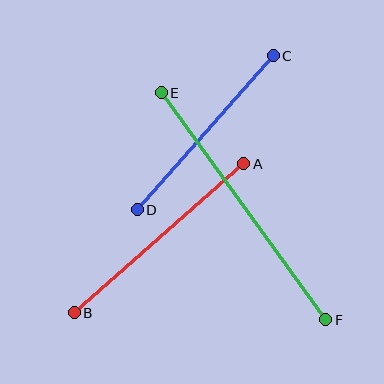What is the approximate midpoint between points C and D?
The midpoint is at approximately (205, 133) pixels.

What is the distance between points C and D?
The distance is approximately 205 pixels.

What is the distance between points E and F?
The distance is approximately 280 pixels.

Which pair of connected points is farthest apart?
Points E and F are farthest apart.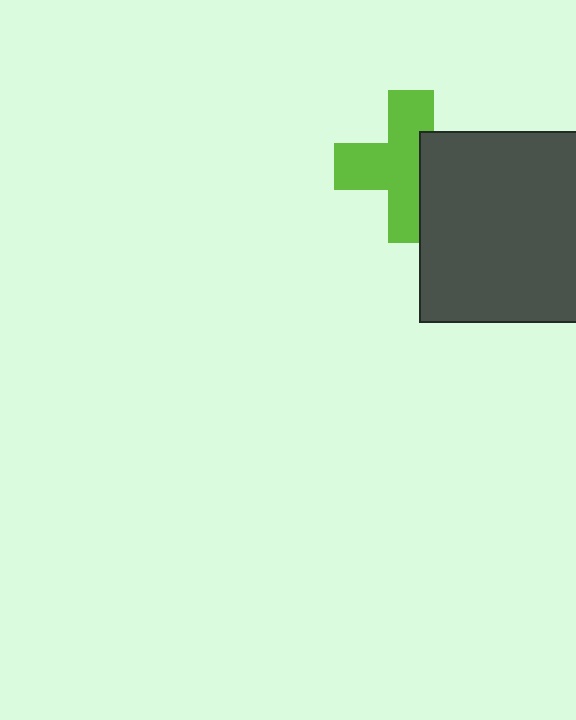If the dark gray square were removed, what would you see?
You would see the complete lime cross.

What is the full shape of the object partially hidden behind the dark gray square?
The partially hidden object is a lime cross.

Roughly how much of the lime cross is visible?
Most of it is visible (roughly 66%).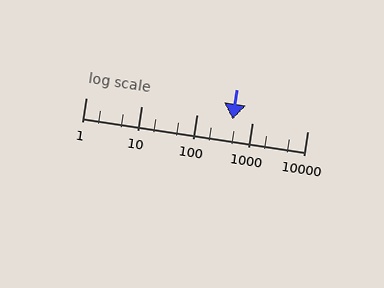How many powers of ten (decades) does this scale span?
The scale spans 4 decades, from 1 to 10000.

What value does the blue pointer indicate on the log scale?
The pointer indicates approximately 440.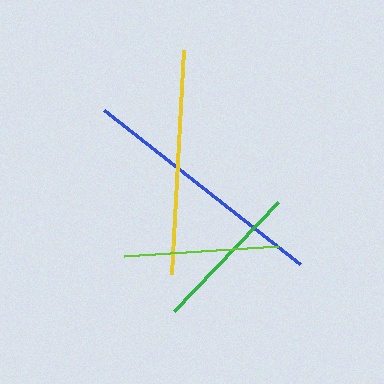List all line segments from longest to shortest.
From longest to shortest: blue, yellow, lime, green.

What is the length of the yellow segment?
The yellow segment is approximately 224 pixels long.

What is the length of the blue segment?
The blue segment is approximately 249 pixels long.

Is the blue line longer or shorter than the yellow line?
The blue line is longer than the yellow line.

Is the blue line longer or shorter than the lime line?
The blue line is longer than the lime line.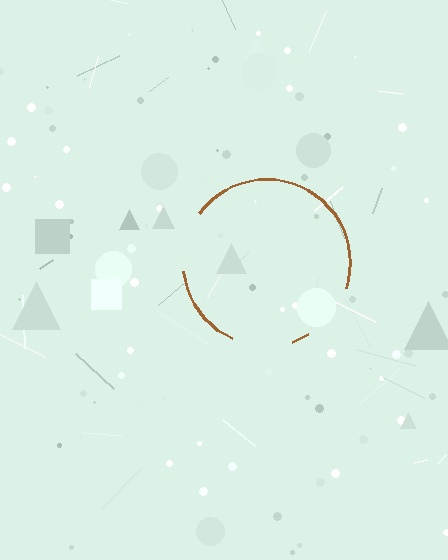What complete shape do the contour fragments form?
The contour fragments form a circle.